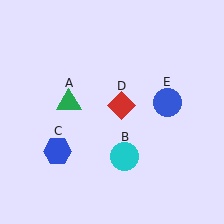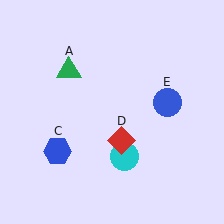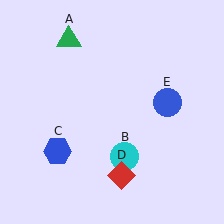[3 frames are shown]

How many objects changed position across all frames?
2 objects changed position: green triangle (object A), red diamond (object D).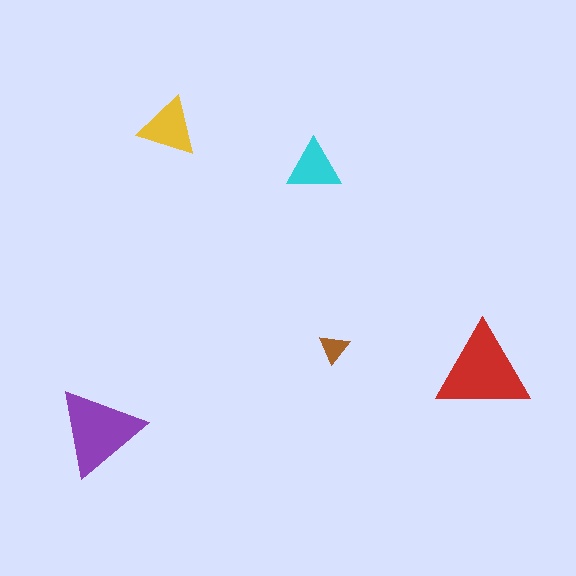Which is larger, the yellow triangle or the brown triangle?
The yellow one.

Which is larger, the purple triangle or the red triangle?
The red one.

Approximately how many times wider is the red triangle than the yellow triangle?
About 1.5 times wider.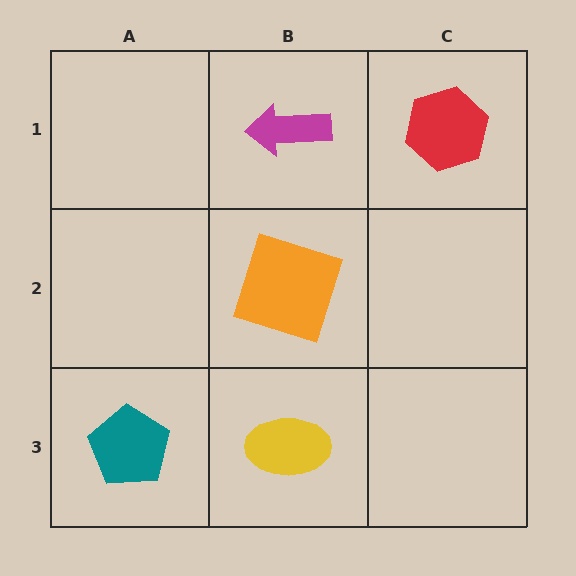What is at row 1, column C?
A red hexagon.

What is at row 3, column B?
A yellow ellipse.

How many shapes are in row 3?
2 shapes.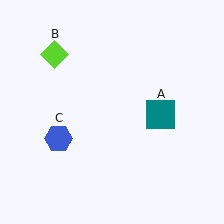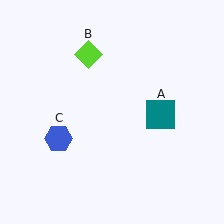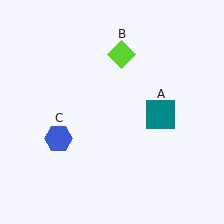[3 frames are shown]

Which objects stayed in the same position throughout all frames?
Teal square (object A) and blue hexagon (object C) remained stationary.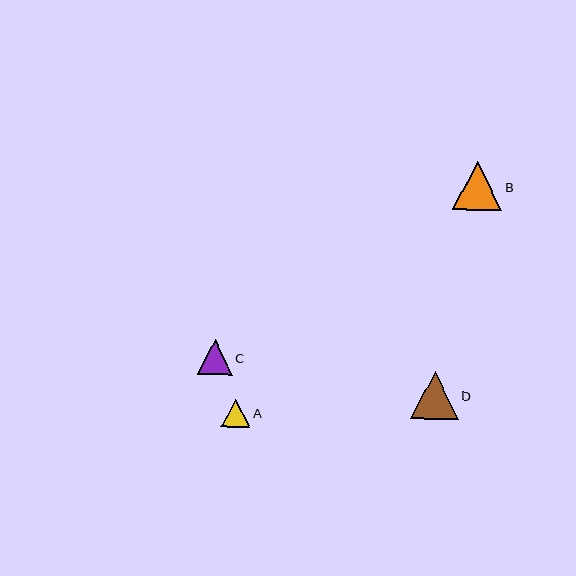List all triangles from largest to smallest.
From largest to smallest: B, D, C, A.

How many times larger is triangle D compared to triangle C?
Triangle D is approximately 1.4 times the size of triangle C.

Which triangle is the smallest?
Triangle A is the smallest with a size of approximately 29 pixels.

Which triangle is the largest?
Triangle B is the largest with a size of approximately 48 pixels.